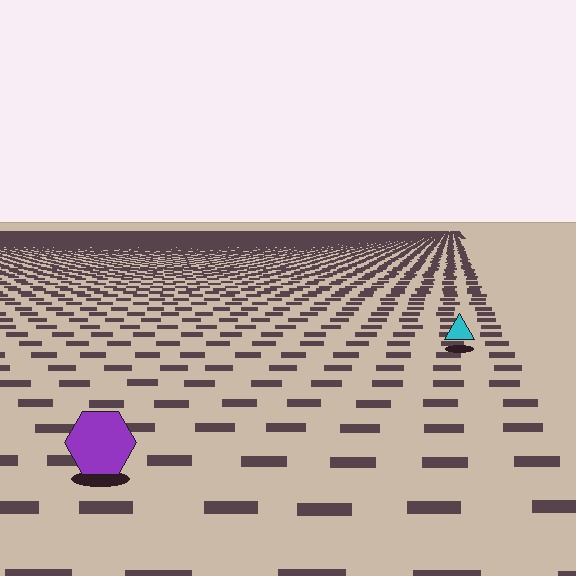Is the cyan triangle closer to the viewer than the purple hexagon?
No. The purple hexagon is closer — you can tell from the texture gradient: the ground texture is coarser near it.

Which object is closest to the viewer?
The purple hexagon is closest. The texture marks near it are larger and more spread out.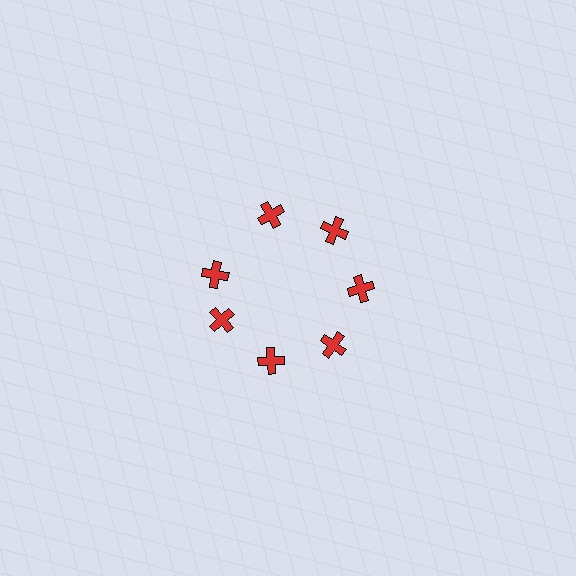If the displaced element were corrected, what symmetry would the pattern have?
It would have 7-fold rotational symmetry — the pattern would map onto itself every 51 degrees.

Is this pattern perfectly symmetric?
No. The 7 red crosses are arranged in a ring, but one element near the 10 o'clock position is rotated out of alignment along the ring, breaking the 7-fold rotational symmetry.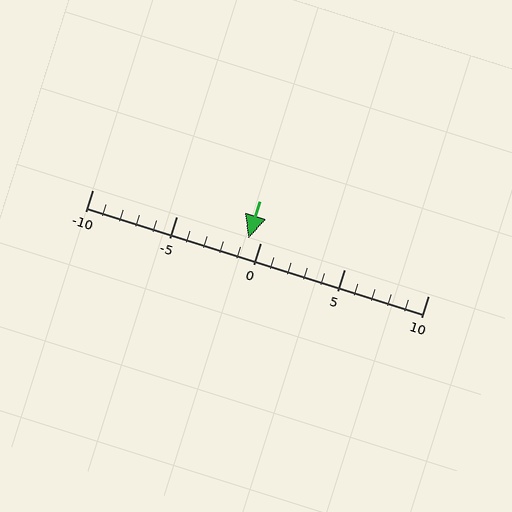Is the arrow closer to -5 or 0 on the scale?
The arrow is closer to 0.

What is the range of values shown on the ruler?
The ruler shows values from -10 to 10.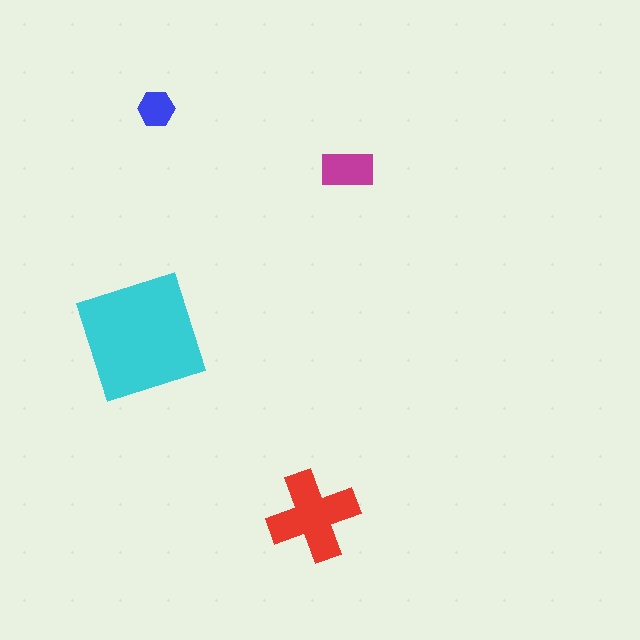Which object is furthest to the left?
The cyan square is leftmost.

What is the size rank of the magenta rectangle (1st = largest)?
3rd.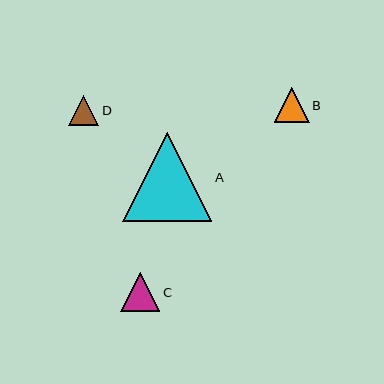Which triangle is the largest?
Triangle A is the largest with a size of approximately 89 pixels.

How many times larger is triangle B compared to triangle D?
Triangle B is approximately 1.2 times the size of triangle D.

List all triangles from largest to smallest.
From largest to smallest: A, C, B, D.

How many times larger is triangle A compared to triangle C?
Triangle A is approximately 2.3 times the size of triangle C.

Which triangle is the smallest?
Triangle D is the smallest with a size of approximately 30 pixels.